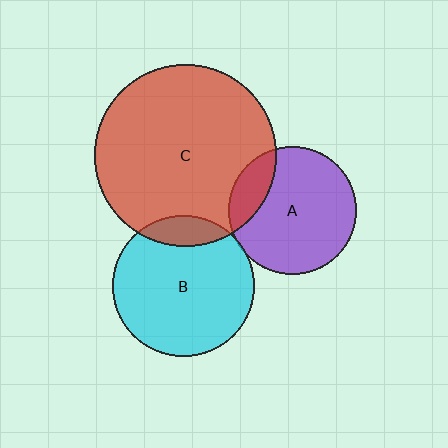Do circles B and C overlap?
Yes.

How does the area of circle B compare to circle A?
Approximately 1.2 times.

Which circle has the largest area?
Circle C (red).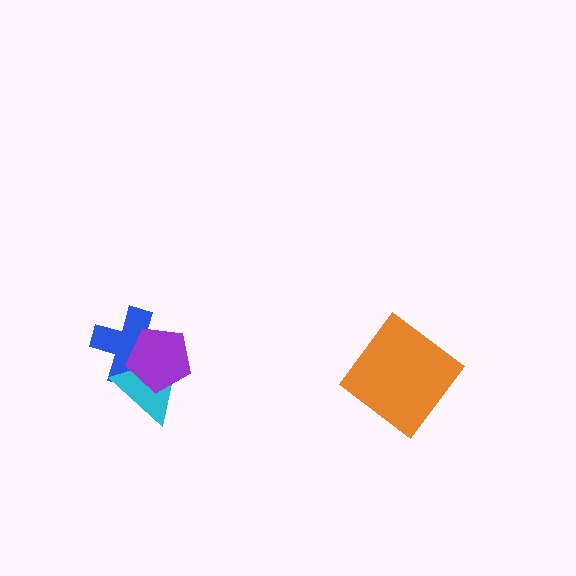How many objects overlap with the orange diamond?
0 objects overlap with the orange diamond.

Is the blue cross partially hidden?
Yes, it is partially covered by another shape.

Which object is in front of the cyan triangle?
The purple pentagon is in front of the cyan triangle.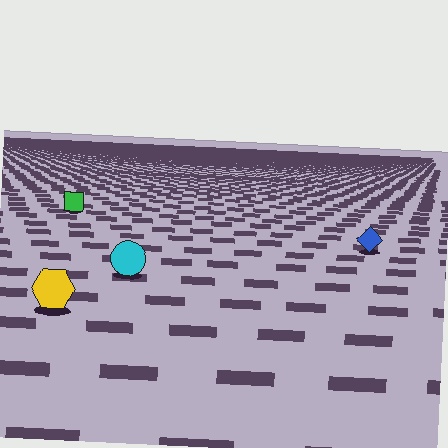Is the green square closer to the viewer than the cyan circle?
No. The cyan circle is closer — you can tell from the texture gradient: the ground texture is coarser near it.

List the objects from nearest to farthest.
From nearest to farthest: the yellow hexagon, the cyan circle, the blue diamond, the green square.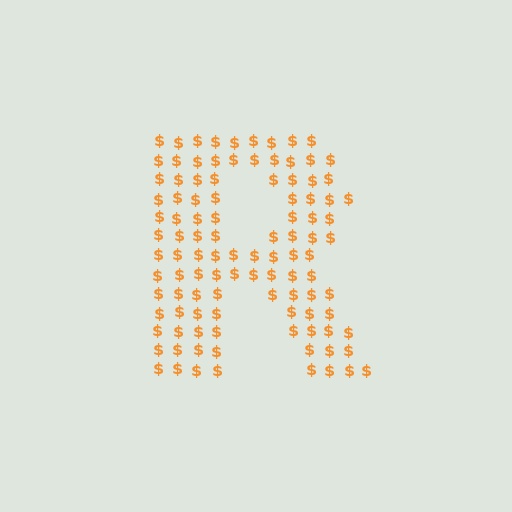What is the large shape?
The large shape is the letter R.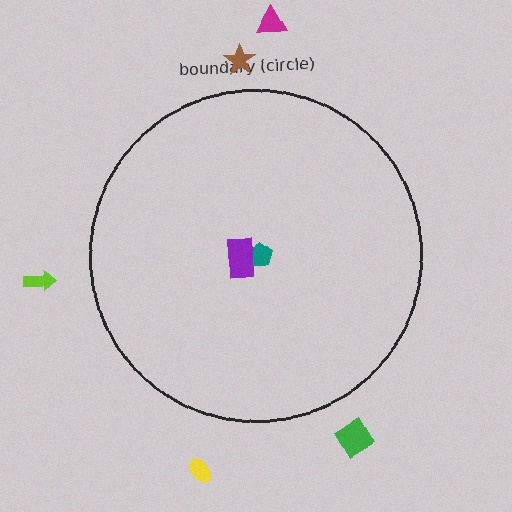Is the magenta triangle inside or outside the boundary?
Outside.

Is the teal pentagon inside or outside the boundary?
Inside.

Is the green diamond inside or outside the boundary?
Outside.